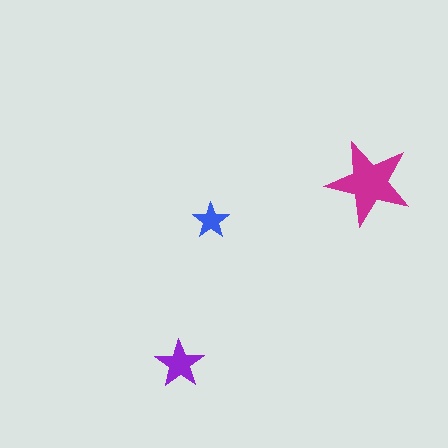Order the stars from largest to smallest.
the magenta one, the purple one, the blue one.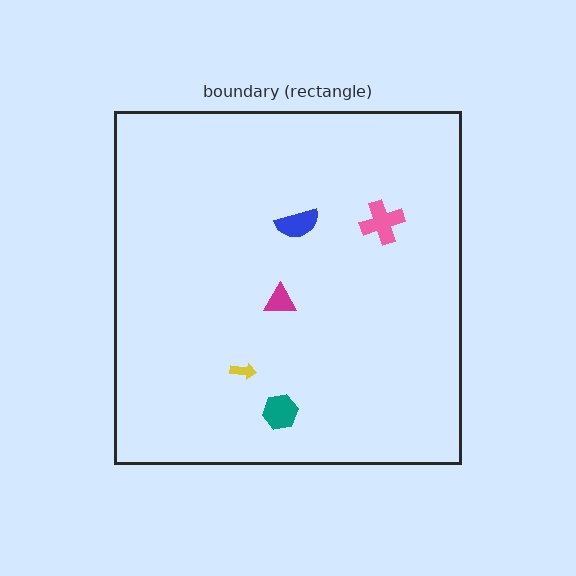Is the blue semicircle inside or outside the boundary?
Inside.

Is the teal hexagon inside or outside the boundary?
Inside.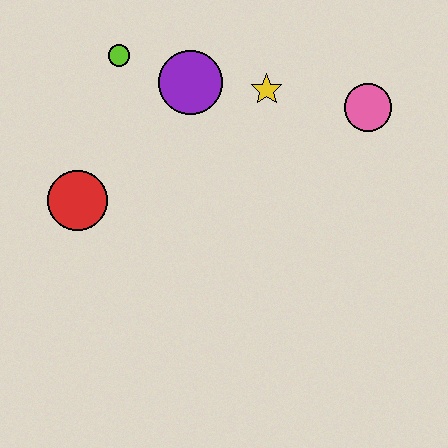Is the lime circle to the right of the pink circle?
No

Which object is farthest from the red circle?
The pink circle is farthest from the red circle.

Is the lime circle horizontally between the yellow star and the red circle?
Yes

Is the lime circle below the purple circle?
No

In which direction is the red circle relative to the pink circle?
The red circle is to the left of the pink circle.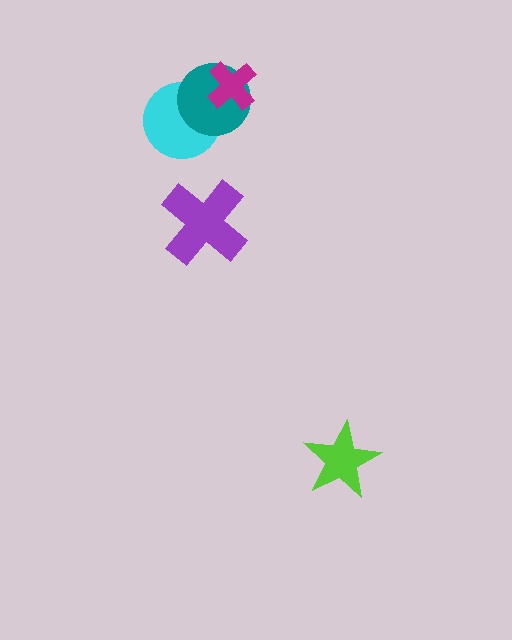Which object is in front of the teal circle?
The magenta cross is in front of the teal circle.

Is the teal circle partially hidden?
Yes, it is partially covered by another shape.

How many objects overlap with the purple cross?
0 objects overlap with the purple cross.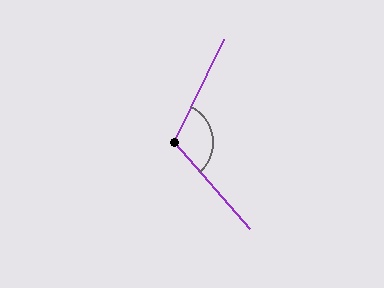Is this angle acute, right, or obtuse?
It is obtuse.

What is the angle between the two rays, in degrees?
Approximately 112 degrees.